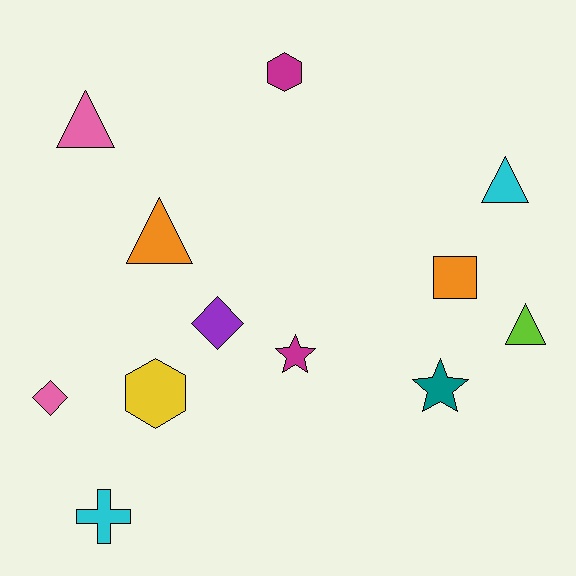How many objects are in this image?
There are 12 objects.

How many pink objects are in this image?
There are 2 pink objects.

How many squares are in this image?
There is 1 square.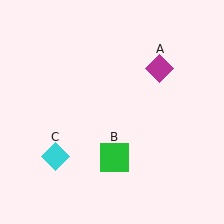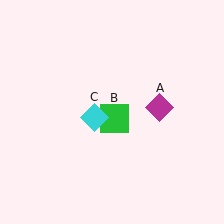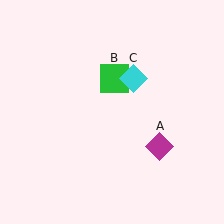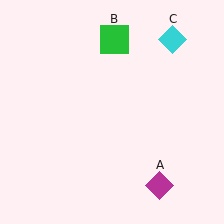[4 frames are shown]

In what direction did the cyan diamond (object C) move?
The cyan diamond (object C) moved up and to the right.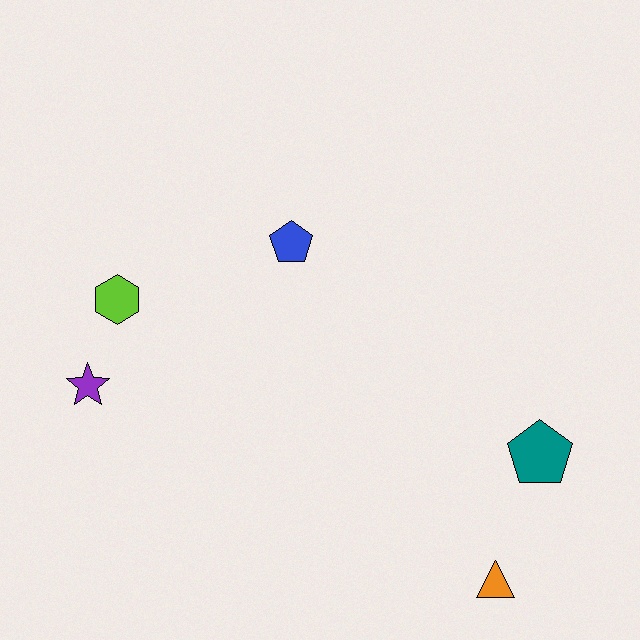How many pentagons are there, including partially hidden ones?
There are 2 pentagons.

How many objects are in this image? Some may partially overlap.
There are 5 objects.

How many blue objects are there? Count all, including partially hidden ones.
There is 1 blue object.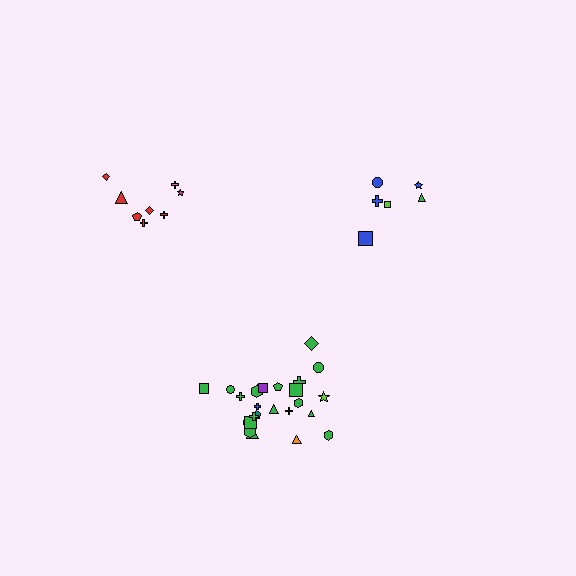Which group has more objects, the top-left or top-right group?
The top-left group.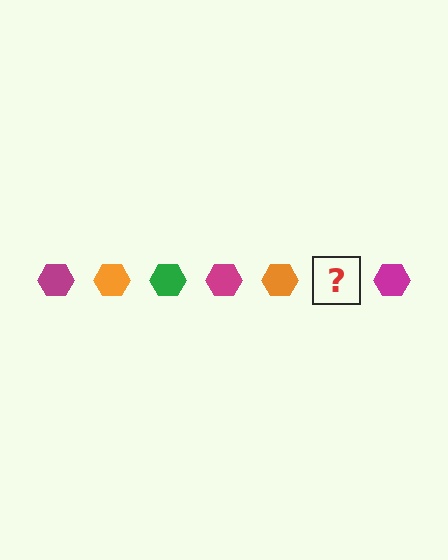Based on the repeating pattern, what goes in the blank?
The blank should be a green hexagon.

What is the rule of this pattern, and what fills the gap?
The rule is that the pattern cycles through magenta, orange, green hexagons. The gap should be filled with a green hexagon.